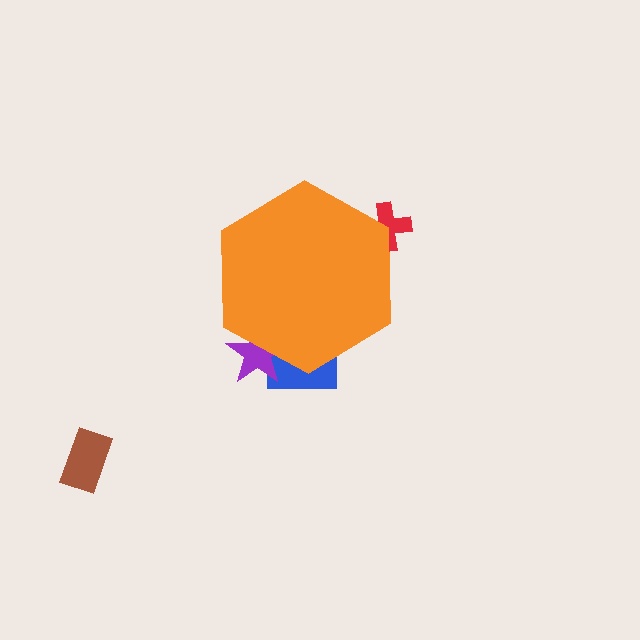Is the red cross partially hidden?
Yes, the red cross is partially hidden behind the orange hexagon.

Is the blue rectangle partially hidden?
Yes, the blue rectangle is partially hidden behind the orange hexagon.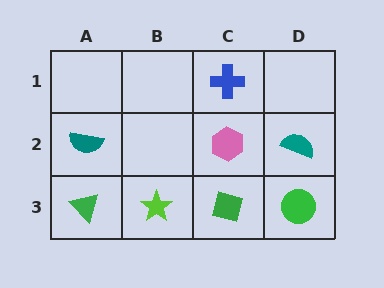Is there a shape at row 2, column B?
No, that cell is empty.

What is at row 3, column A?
A green triangle.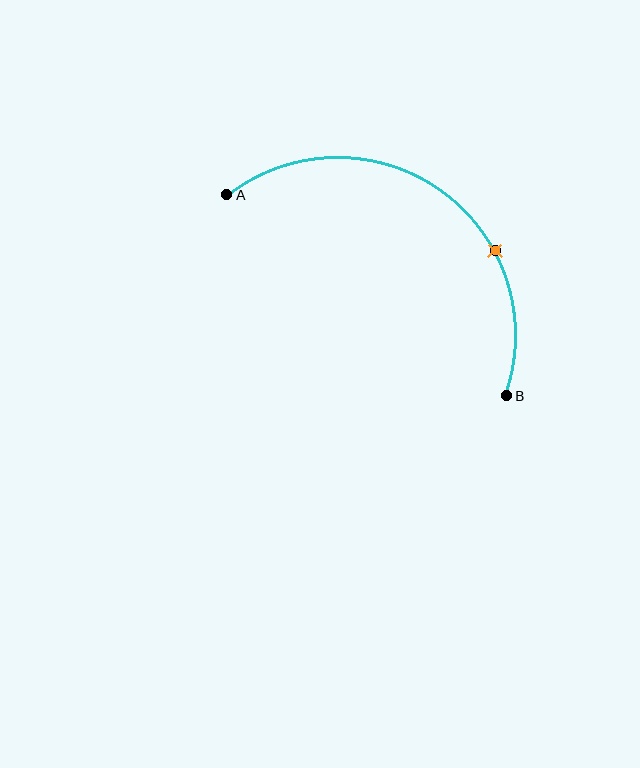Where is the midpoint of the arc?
The arc midpoint is the point on the curve farthest from the straight line joining A and B. It sits above and to the right of that line.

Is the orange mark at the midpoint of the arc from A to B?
No. The orange mark lies on the arc but is closer to endpoint B. The arc midpoint would be at the point on the curve equidistant along the arc from both A and B.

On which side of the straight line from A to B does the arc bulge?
The arc bulges above and to the right of the straight line connecting A and B.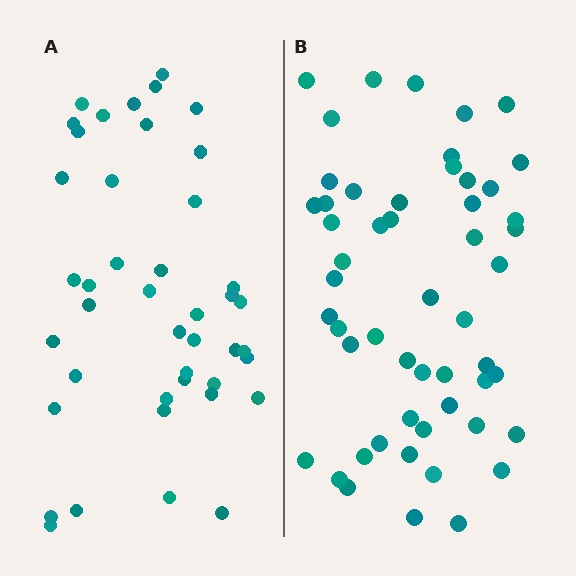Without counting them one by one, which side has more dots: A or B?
Region B (the right region) has more dots.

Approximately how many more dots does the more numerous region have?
Region B has roughly 10 or so more dots than region A.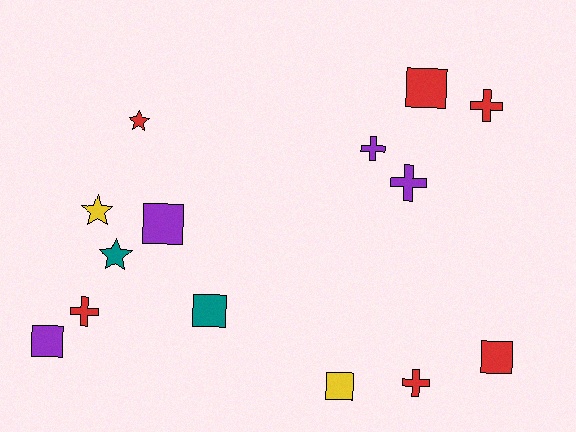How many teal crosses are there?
There are no teal crosses.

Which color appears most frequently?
Red, with 6 objects.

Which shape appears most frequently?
Square, with 6 objects.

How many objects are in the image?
There are 14 objects.